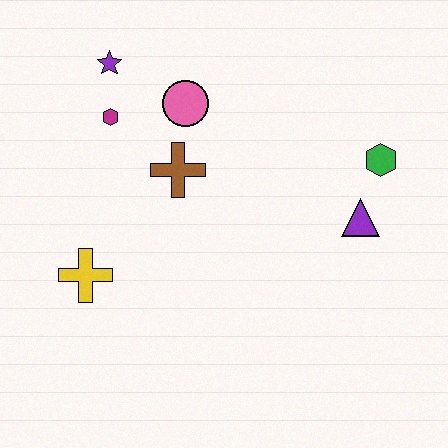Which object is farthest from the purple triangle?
The purple star is farthest from the purple triangle.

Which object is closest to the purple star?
The magenta hexagon is closest to the purple star.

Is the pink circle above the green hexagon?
Yes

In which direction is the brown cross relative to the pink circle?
The brown cross is below the pink circle.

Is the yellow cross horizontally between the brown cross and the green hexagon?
No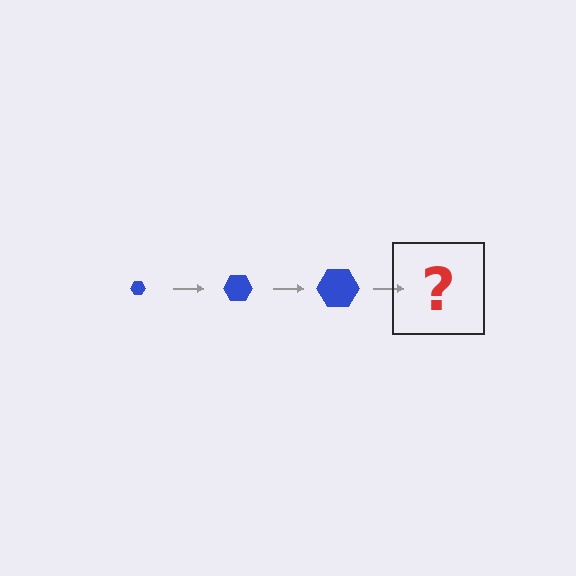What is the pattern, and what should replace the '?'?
The pattern is that the hexagon gets progressively larger each step. The '?' should be a blue hexagon, larger than the previous one.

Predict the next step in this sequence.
The next step is a blue hexagon, larger than the previous one.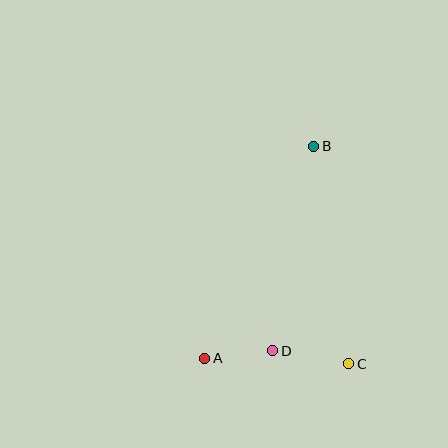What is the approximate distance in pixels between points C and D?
The distance between C and D is approximately 77 pixels.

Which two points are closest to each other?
Points A and D are closest to each other.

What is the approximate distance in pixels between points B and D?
The distance between B and D is approximately 209 pixels.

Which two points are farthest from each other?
Points A and B are farthest from each other.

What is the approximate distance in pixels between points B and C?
The distance between B and C is approximately 220 pixels.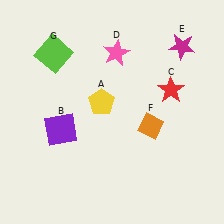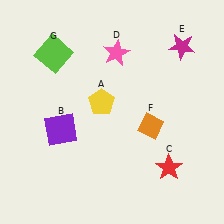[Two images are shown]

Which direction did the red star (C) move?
The red star (C) moved down.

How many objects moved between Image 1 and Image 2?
1 object moved between the two images.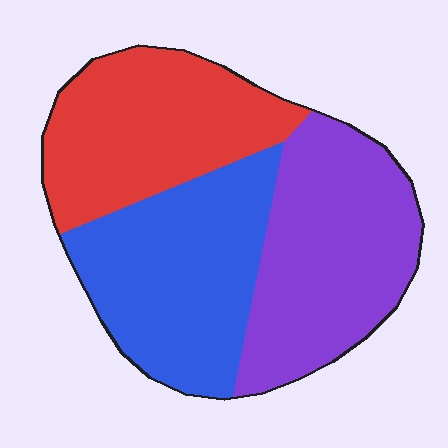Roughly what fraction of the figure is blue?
Blue takes up about one third (1/3) of the figure.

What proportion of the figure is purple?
Purple covers roughly 35% of the figure.